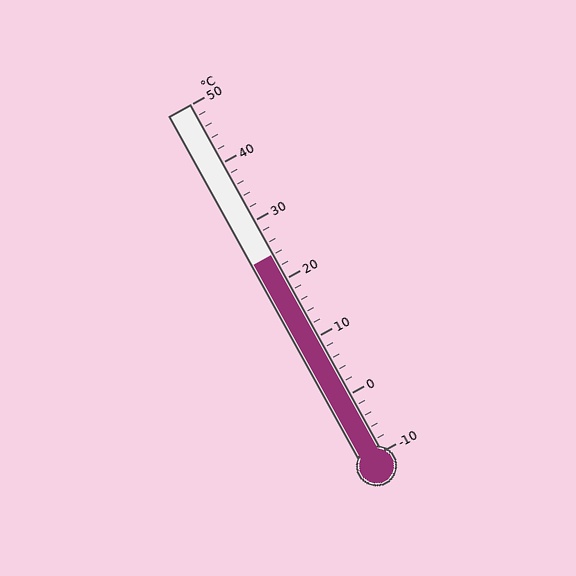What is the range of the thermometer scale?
The thermometer scale ranges from -10°C to 50°C.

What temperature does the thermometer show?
The thermometer shows approximately 24°C.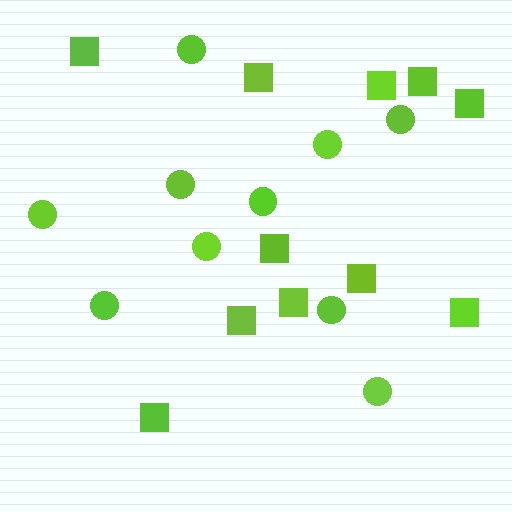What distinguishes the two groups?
There are 2 groups: one group of squares (11) and one group of circles (10).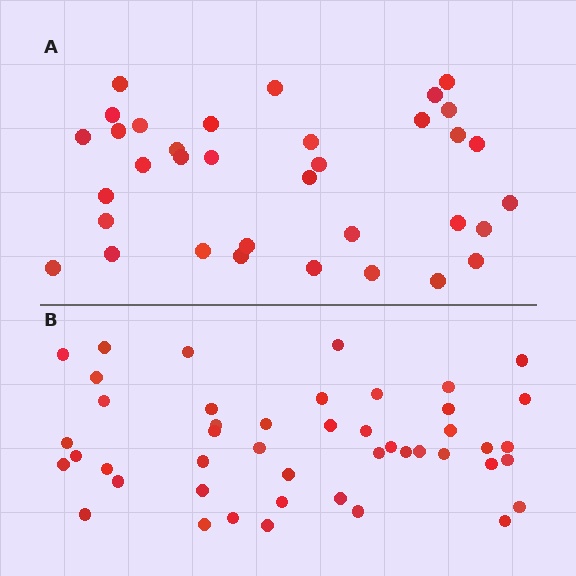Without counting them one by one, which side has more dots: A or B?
Region B (the bottom region) has more dots.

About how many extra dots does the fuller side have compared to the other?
Region B has roughly 12 or so more dots than region A.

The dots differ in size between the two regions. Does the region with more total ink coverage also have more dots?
No. Region A has more total ink coverage because its dots are larger, but region B actually contains more individual dots. Total area can be misleading — the number of items is what matters here.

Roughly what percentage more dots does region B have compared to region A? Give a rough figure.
About 30% more.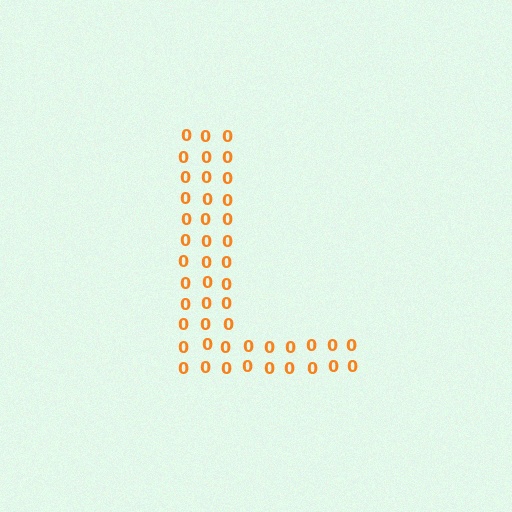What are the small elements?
The small elements are digit 0's.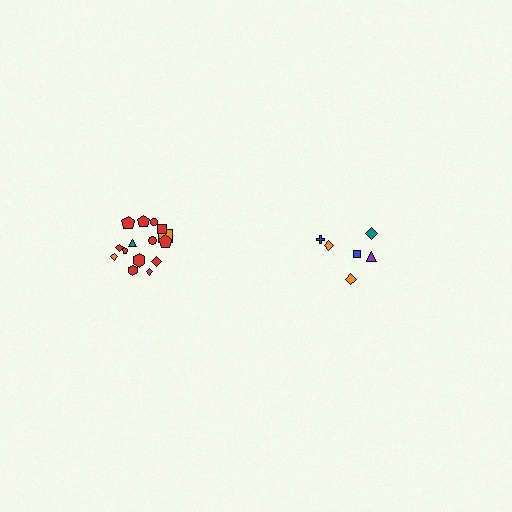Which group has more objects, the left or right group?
The left group.